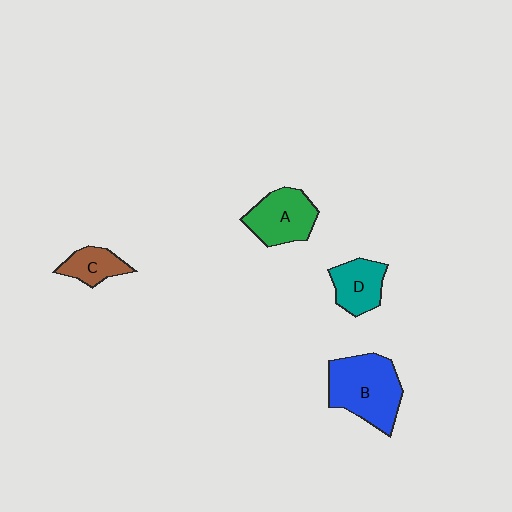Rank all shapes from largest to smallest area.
From largest to smallest: B (blue), A (green), D (teal), C (brown).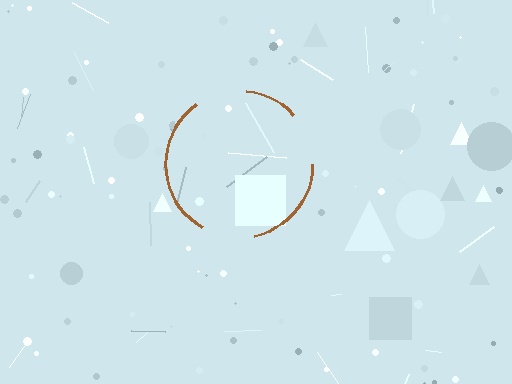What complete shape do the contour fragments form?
The contour fragments form a circle.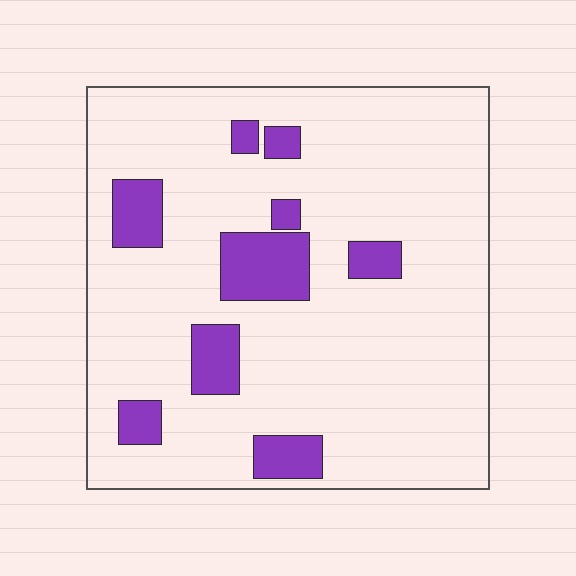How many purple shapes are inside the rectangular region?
9.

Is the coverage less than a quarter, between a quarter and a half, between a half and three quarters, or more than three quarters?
Less than a quarter.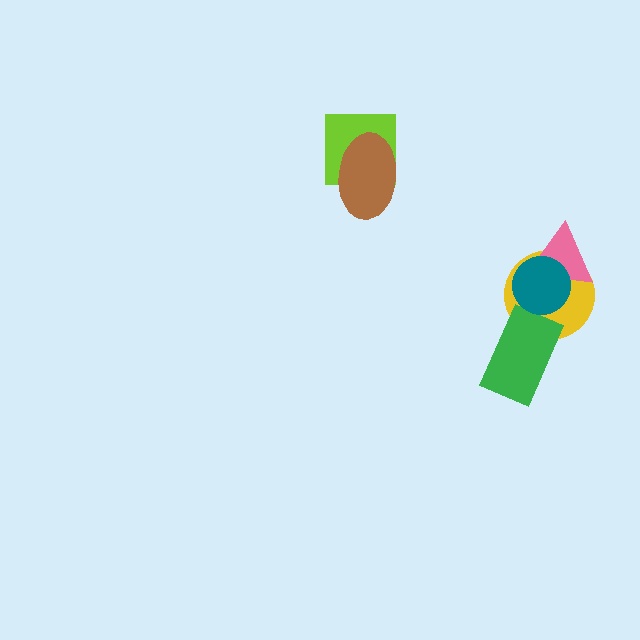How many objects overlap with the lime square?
1 object overlaps with the lime square.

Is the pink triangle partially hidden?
Yes, it is partially covered by another shape.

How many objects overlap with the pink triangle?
2 objects overlap with the pink triangle.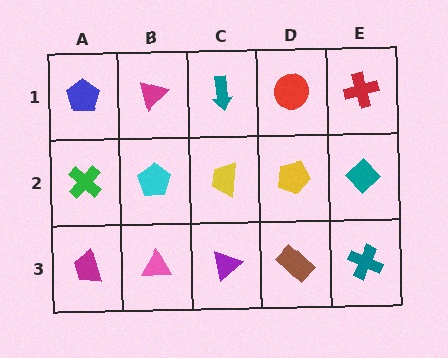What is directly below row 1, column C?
A yellow trapezoid.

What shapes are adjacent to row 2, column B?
A magenta triangle (row 1, column B), a pink triangle (row 3, column B), a green cross (row 2, column A), a yellow trapezoid (row 2, column C).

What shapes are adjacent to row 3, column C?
A yellow trapezoid (row 2, column C), a pink triangle (row 3, column B), a brown rectangle (row 3, column D).